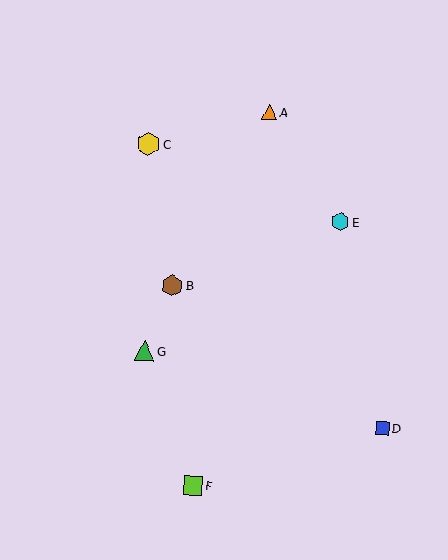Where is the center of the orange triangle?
The center of the orange triangle is at (270, 112).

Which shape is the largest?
The yellow hexagon (labeled C) is the largest.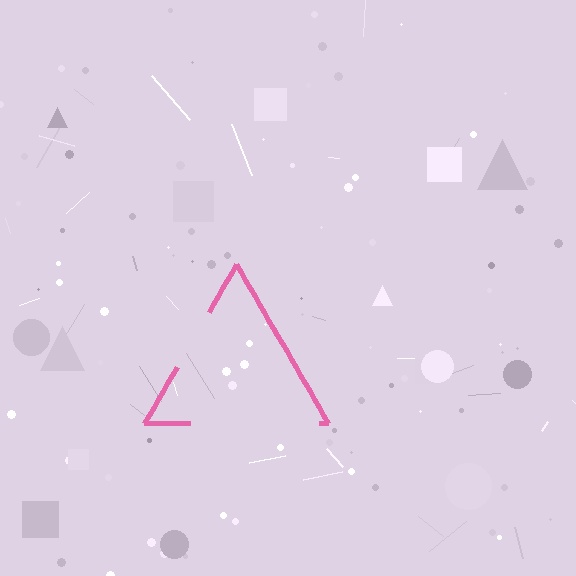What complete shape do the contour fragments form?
The contour fragments form a triangle.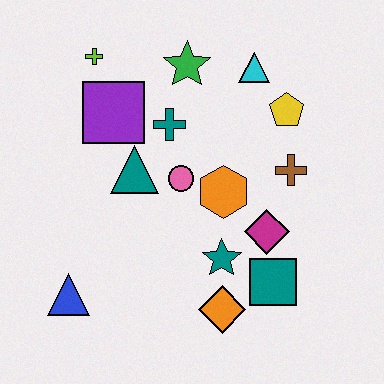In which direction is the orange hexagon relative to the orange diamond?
The orange hexagon is above the orange diamond.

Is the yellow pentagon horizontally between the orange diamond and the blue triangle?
No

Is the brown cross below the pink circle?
No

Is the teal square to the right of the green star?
Yes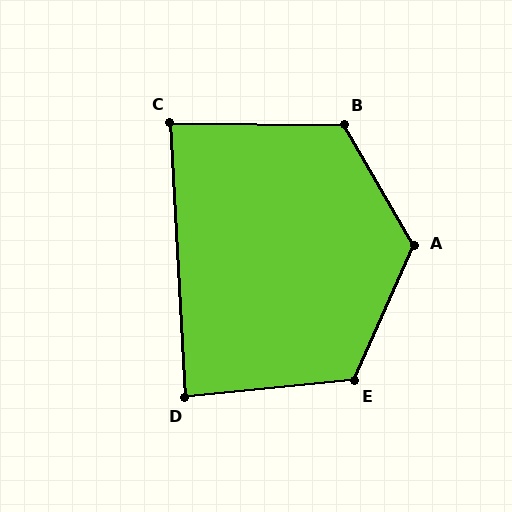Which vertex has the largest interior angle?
A, at approximately 126 degrees.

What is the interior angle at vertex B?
Approximately 120 degrees (obtuse).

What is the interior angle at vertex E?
Approximately 120 degrees (obtuse).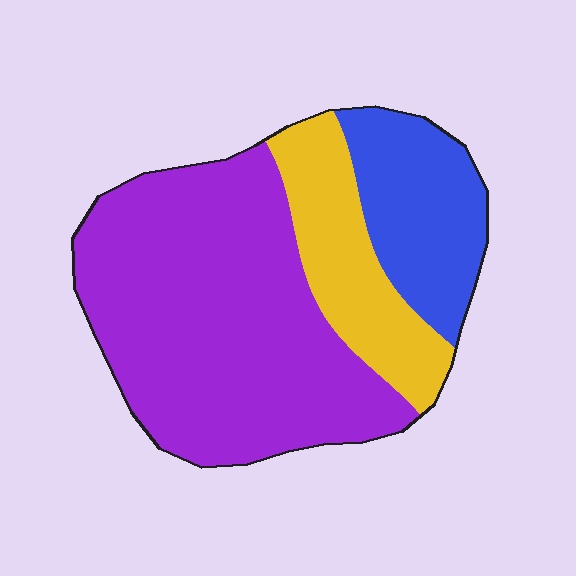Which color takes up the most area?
Purple, at roughly 60%.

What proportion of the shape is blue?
Blue takes up between a sixth and a third of the shape.